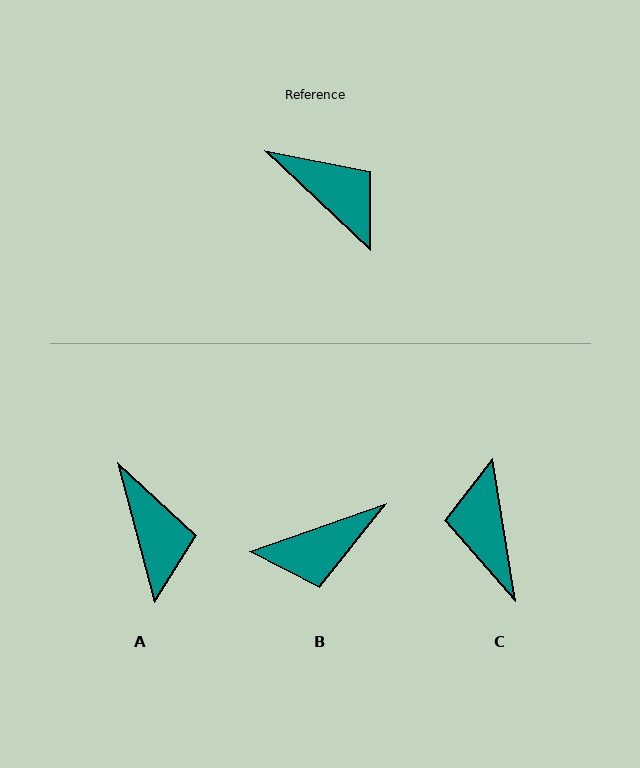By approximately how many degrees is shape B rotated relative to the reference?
Approximately 117 degrees clockwise.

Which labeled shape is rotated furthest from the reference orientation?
C, about 142 degrees away.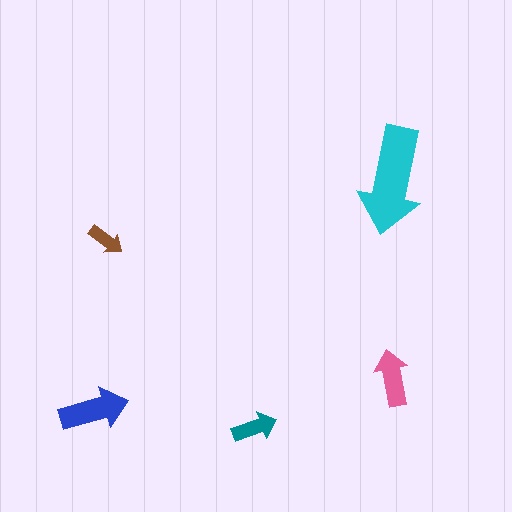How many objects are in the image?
There are 5 objects in the image.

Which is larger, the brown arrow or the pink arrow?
The pink one.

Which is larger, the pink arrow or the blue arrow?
The blue one.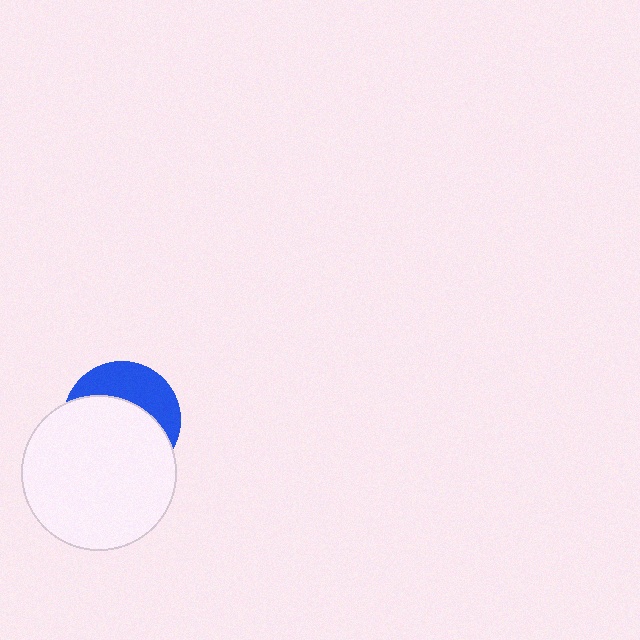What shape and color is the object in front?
The object in front is a white circle.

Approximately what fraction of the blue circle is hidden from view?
Roughly 63% of the blue circle is hidden behind the white circle.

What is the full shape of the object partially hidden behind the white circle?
The partially hidden object is a blue circle.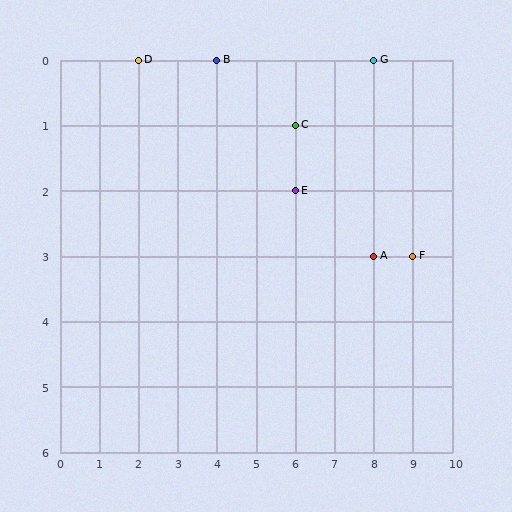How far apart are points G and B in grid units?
Points G and B are 4 columns apart.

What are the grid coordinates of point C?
Point C is at grid coordinates (6, 1).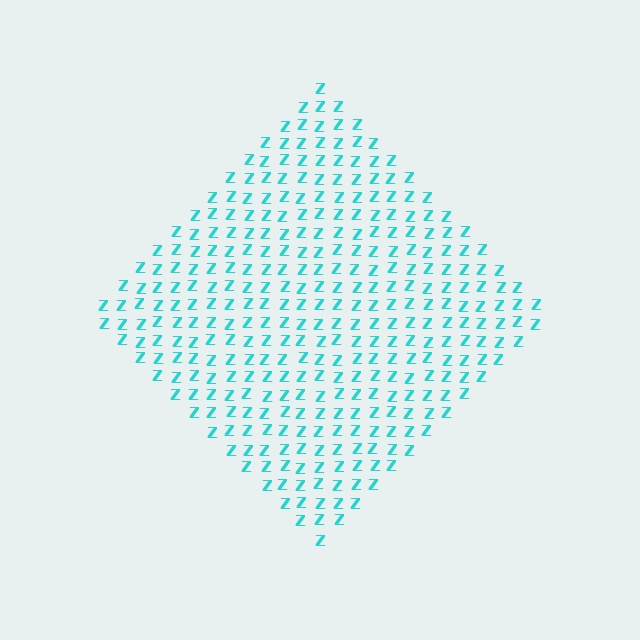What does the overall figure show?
The overall figure shows a diamond.